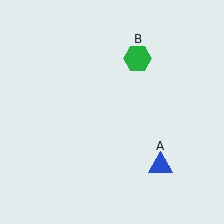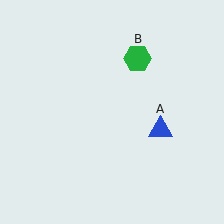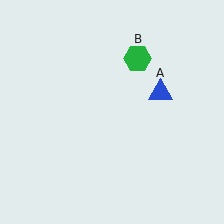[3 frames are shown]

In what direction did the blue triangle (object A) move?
The blue triangle (object A) moved up.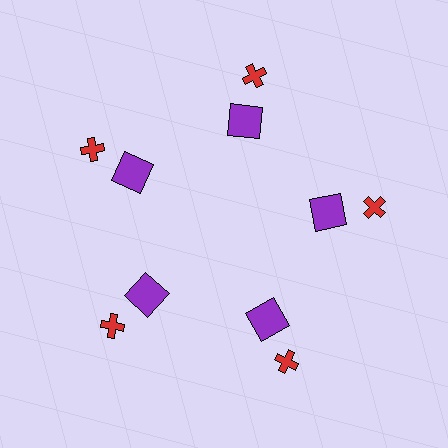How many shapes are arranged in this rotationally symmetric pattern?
There are 10 shapes, arranged in 5 groups of 2.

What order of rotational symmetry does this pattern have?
This pattern has 5-fold rotational symmetry.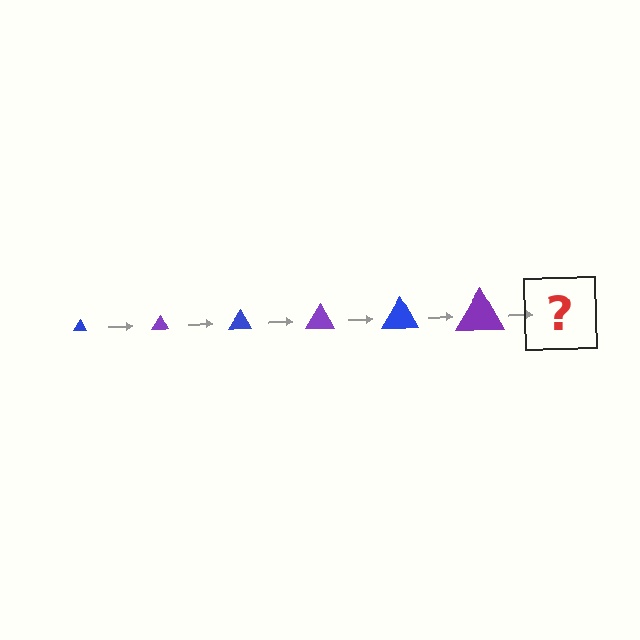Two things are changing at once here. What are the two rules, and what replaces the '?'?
The two rules are that the triangle grows larger each step and the color cycles through blue and purple. The '?' should be a blue triangle, larger than the previous one.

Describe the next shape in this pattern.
It should be a blue triangle, larger than the previous one.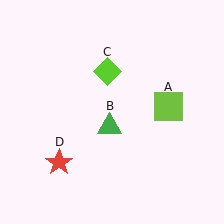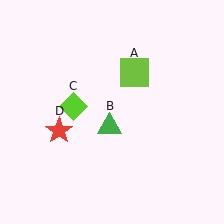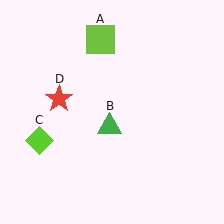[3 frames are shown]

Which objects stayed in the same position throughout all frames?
Green triangle (object B) remained stationary.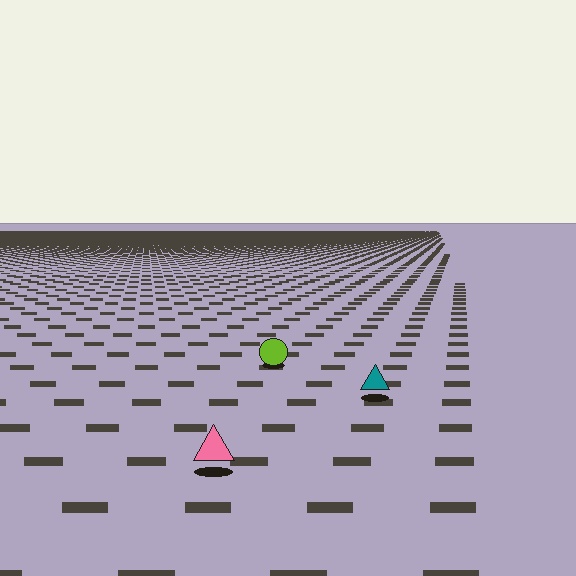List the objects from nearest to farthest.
From nearest to farthest: the pink triangle, the teal triangle, the lime circle.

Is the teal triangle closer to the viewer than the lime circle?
Yes. The teal triangle is closer — you can tell from the texture gradient: the ground texture is coarser near it.